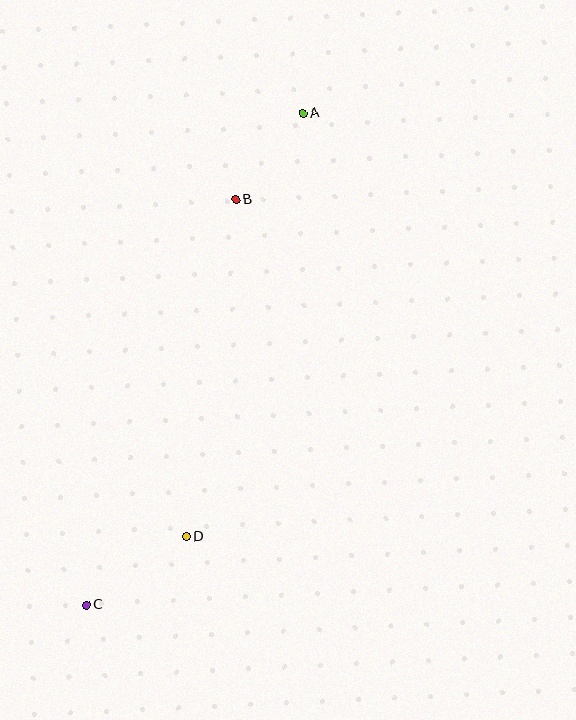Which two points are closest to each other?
Points A and B are closest to each other.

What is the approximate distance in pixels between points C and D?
The distance between C and D is approximately 121 pixels.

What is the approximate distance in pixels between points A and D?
The distance between A and D is approximately 439 pixels.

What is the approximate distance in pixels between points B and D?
The distance between B and D is approximately 341 pixels.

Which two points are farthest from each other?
Points A and C are farthest from each other.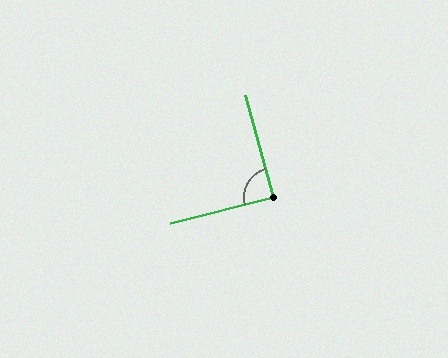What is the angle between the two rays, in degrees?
Approximately 89 degrees.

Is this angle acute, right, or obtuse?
It is approximately a right angle.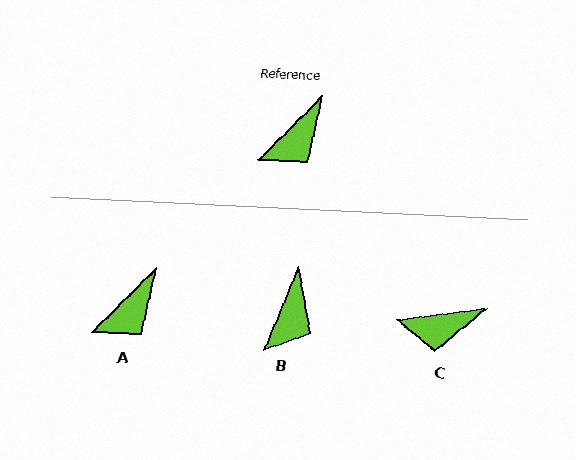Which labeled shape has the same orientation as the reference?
A.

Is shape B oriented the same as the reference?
No, it is off by about 23 degrees.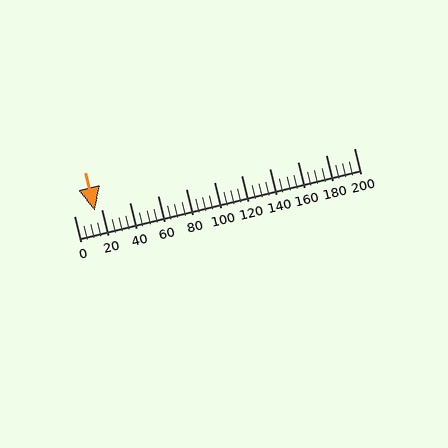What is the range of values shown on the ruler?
The ruler shows values from 0 to 200.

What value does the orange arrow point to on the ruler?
The orange arrow points to approximately 15.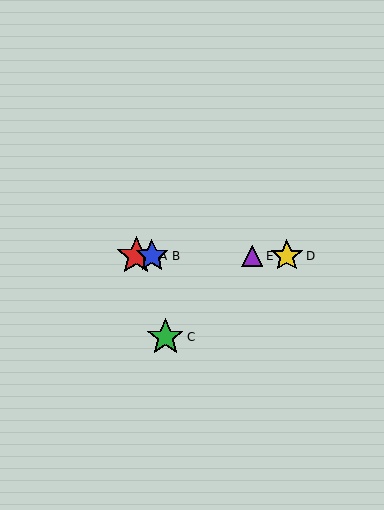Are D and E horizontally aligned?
Yes, both are at y≈256.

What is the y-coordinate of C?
Object C is at y≈337.